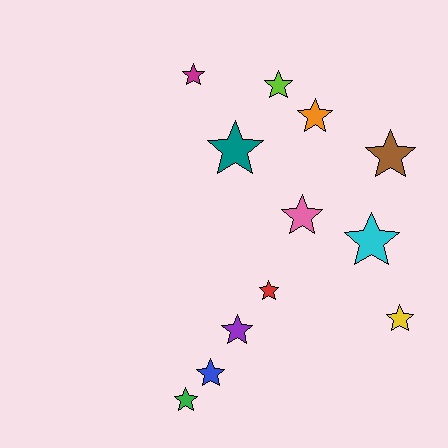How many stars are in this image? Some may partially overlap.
There are 12 stars.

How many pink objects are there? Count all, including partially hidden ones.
There is 1 pink object.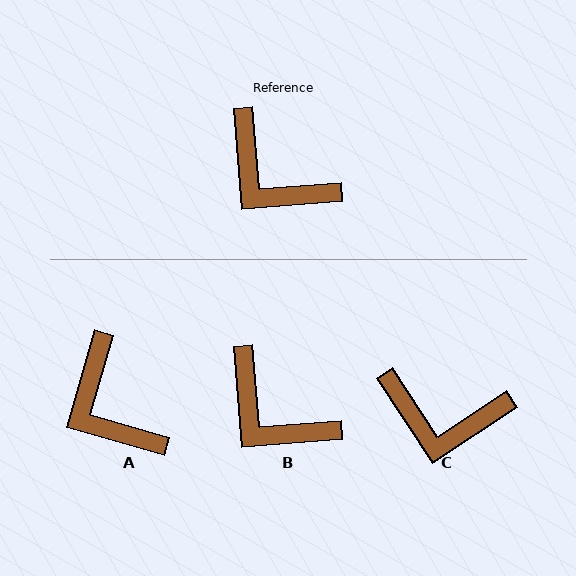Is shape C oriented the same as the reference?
No, it is off by about 29 degrees.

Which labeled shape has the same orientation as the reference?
B.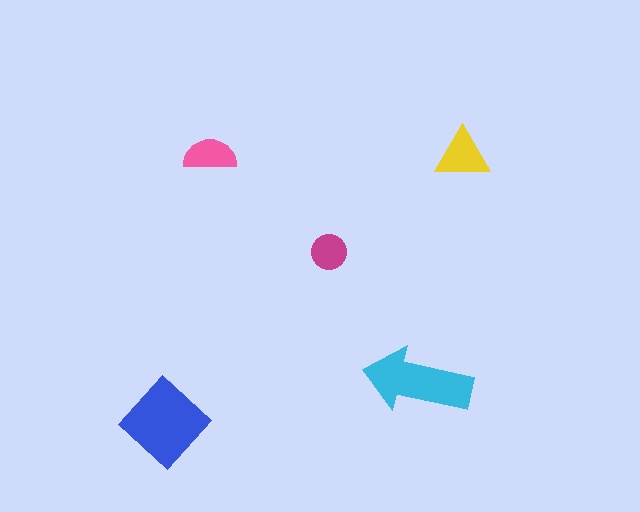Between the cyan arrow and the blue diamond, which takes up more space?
The blue diamond.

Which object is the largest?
The blue diamond.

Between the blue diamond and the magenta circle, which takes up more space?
The blue diamond.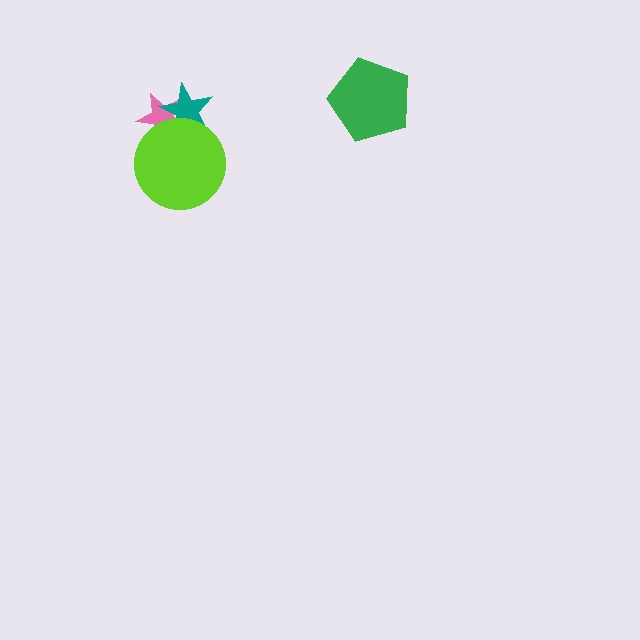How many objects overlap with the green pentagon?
0 objects overlap with the green pentagon.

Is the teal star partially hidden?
Yes, it is partially covered by another shape.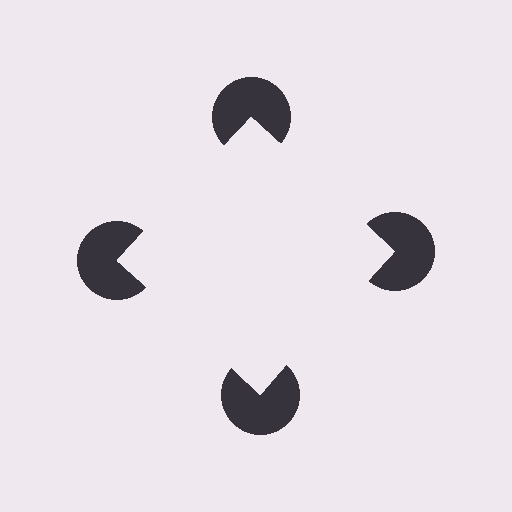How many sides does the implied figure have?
4 sides.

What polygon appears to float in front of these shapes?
An illusory square — its edges are inferred from the aligned wedge cuts in the pac-man discs, not physically drawn.